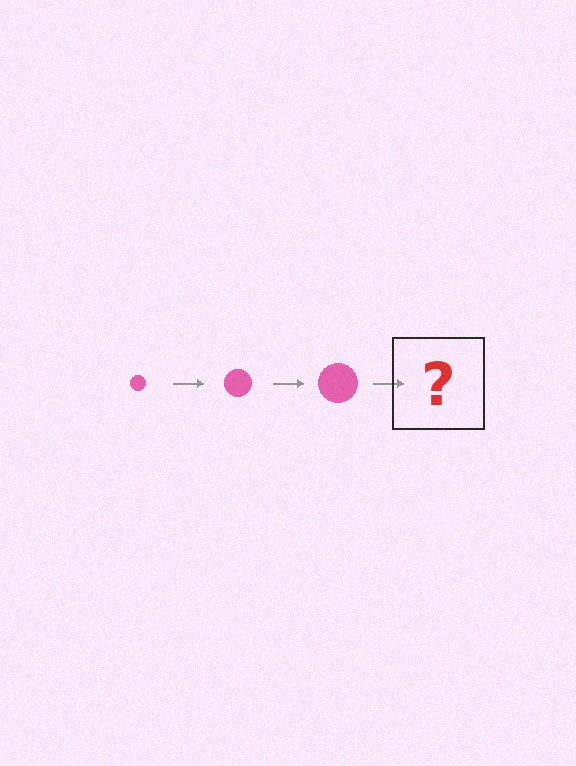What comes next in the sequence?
The next element should be a pink circle, larger than the previous one.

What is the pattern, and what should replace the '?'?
The pattern is that the circle gets progressively larger each step. The '?' should be a pink circle, larger than the previous one.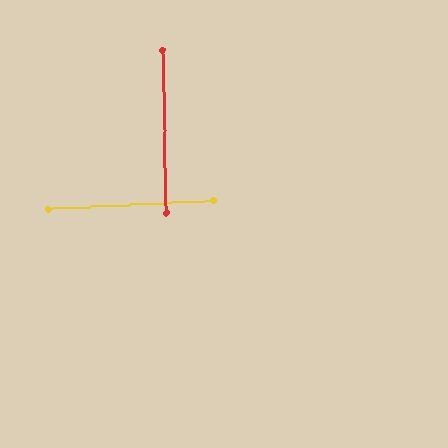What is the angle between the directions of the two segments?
Approximately 88 degrees.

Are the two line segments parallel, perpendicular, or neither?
Perpendicular — they meet at approximately 88°.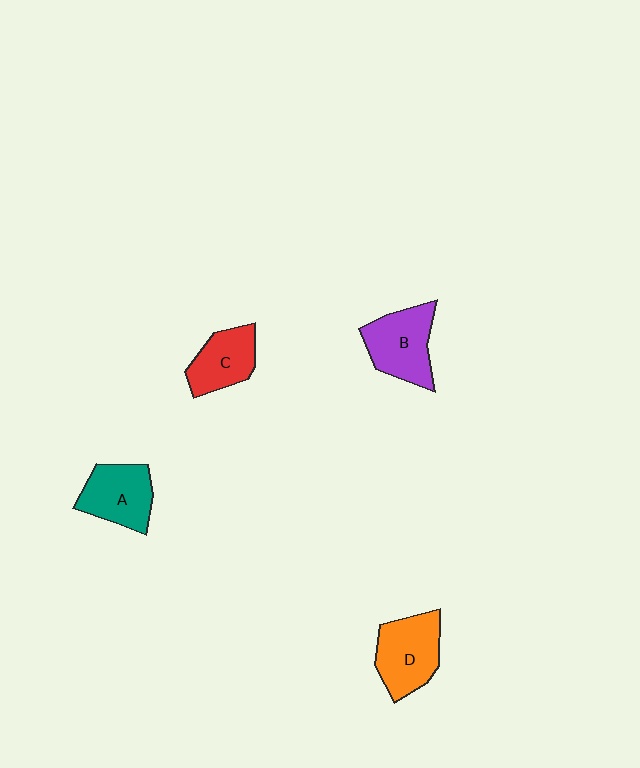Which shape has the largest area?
Shape D (orange).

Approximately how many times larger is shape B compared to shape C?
Approximately 1.3 times.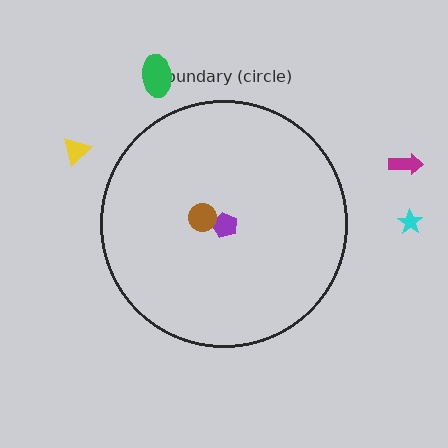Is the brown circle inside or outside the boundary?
Inside.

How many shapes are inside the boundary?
2 inside, 4 outside.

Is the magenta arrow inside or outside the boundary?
Outside.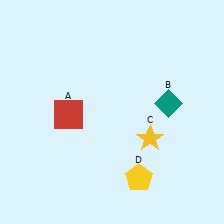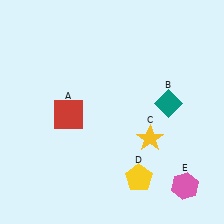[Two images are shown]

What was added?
A pink hexagon (E) was added in Image 2.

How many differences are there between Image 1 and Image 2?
There is 1 difference between the two images.